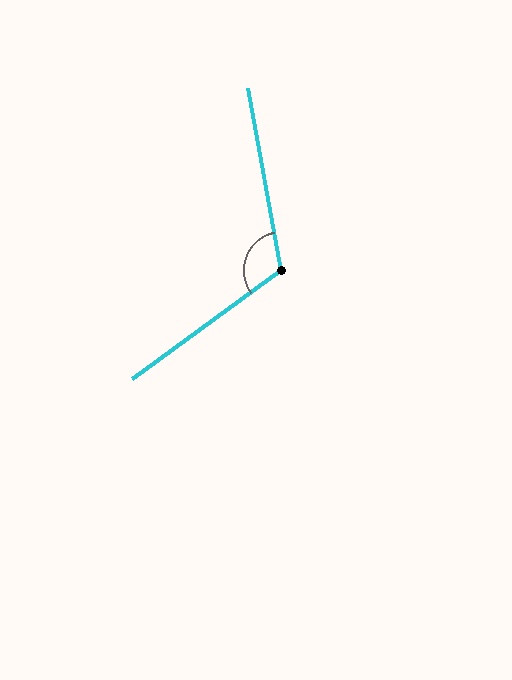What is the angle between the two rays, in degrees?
Approximately 115 degrees.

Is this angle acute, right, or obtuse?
It is obtuse.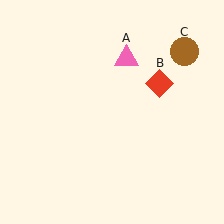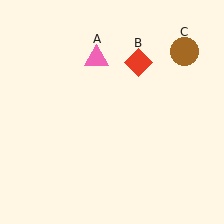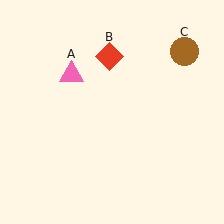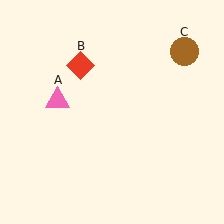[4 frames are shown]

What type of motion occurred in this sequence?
The pink triangle (object A), red diamond (object B) rotated counterclockwise around the center of the scene.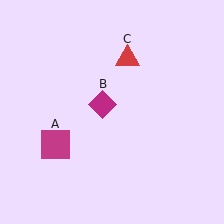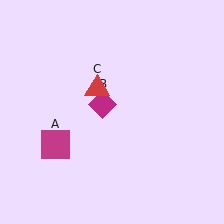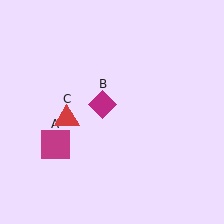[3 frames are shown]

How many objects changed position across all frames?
1 object changed position: red triangle (object C).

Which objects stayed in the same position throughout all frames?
Magenta square (object A) and magenta diamond (object B) remained stationary.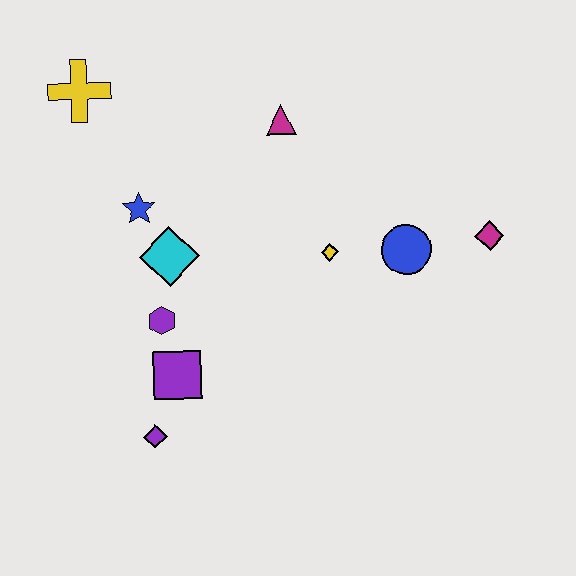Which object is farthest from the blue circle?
The yellow cross is farthest from the blue circle.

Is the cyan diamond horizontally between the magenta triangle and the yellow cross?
Yes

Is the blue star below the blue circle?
No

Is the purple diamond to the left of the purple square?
Yes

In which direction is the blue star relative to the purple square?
The blue star is above the purple square.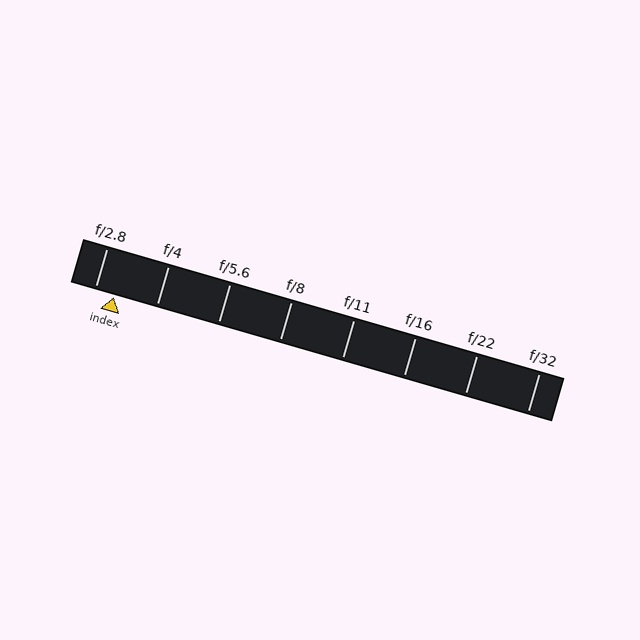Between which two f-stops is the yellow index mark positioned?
The index mark is between f/2.8 and f/4.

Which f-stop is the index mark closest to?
The index mark is closest to f/2.8.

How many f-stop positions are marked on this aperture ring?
There are 8 f-stop positions marked.